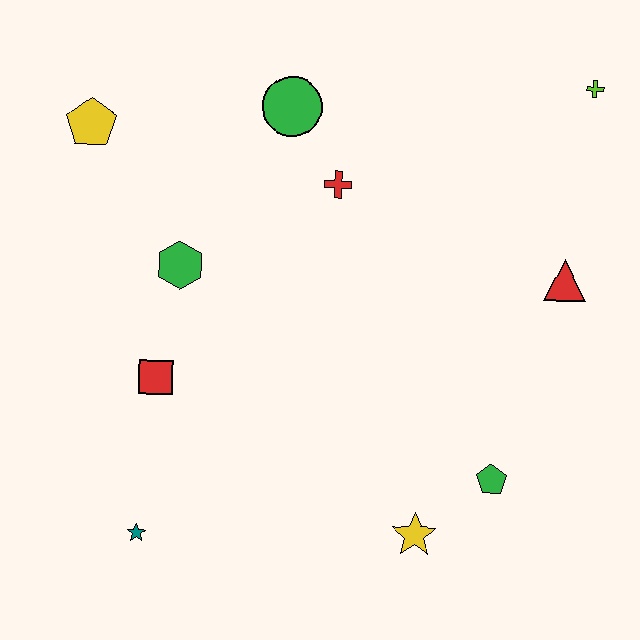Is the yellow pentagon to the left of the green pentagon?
Yes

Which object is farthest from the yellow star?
The yellow pentagon is farthest from the yellow star.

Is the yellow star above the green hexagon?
No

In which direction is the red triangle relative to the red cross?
The red triangle is to the right of the red cross.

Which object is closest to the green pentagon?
The yellow star is closest to the green pentagon.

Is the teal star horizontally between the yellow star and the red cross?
No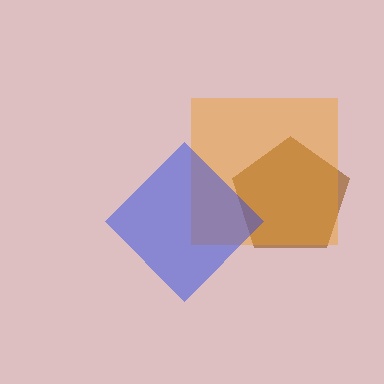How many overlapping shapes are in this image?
There are 3 overlapping shapes in the image.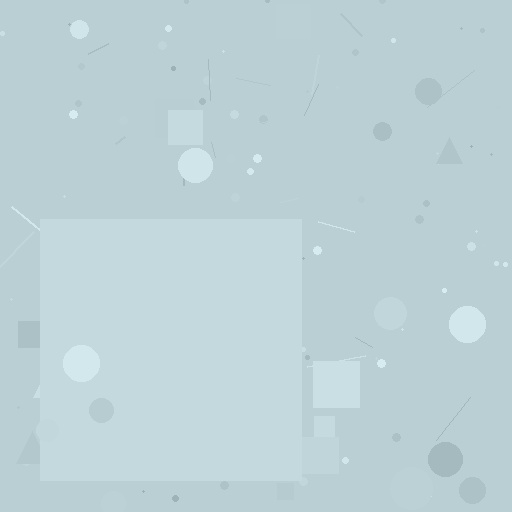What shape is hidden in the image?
A square is hidden in the image.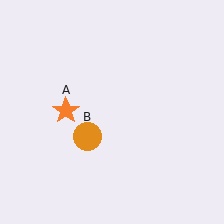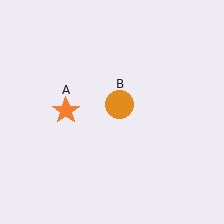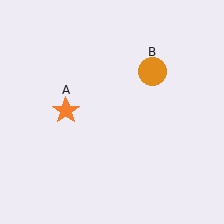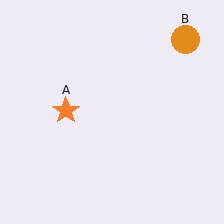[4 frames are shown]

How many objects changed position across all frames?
1 object changed position: orange circle (object B).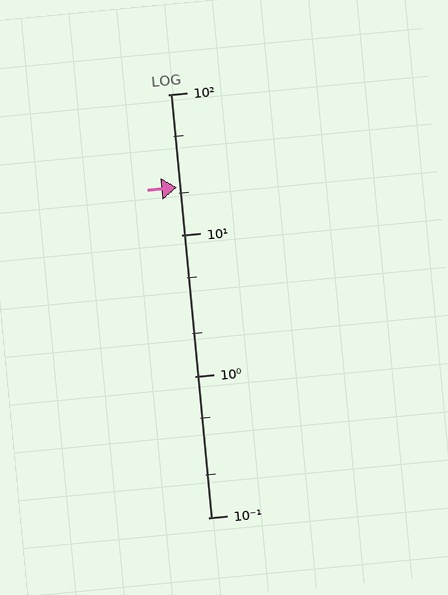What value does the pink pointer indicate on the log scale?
The pointer indicates approximately 22.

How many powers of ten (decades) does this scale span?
The scale spans 3 decades, from 0.1 to 100.